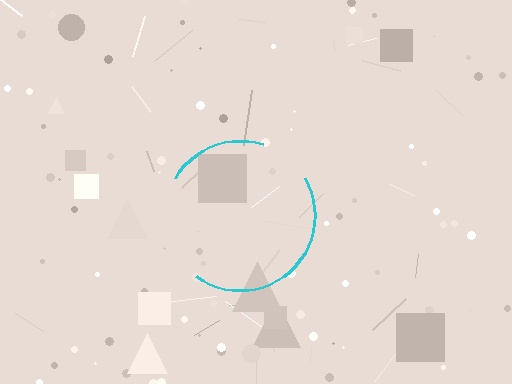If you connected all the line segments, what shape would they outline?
They would outline a circle.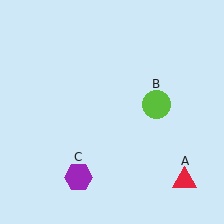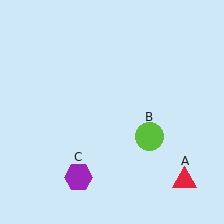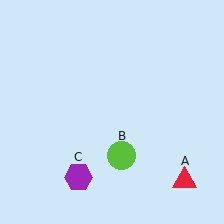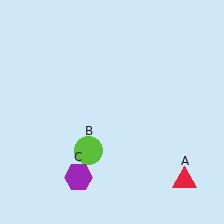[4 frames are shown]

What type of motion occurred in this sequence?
The lime circle (object B) rotated clockwise around the center of the scene.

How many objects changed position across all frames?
1 object changed position: lime circle (object B).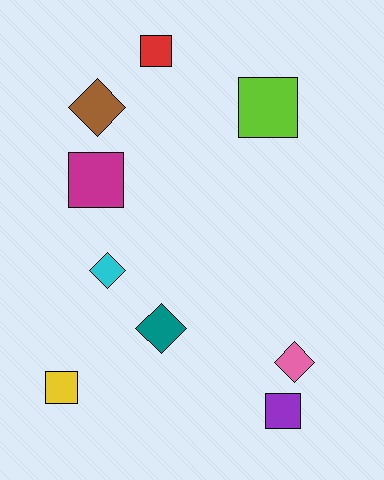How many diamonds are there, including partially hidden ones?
There are 4 diamonds.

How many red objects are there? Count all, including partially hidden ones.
There is 1 red object.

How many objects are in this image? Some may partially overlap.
There are 9 objects.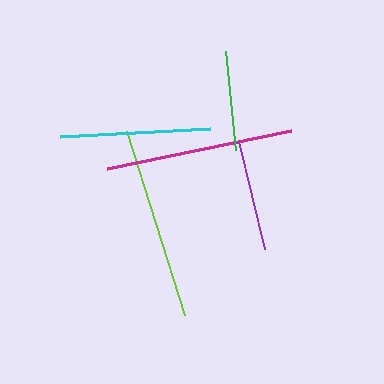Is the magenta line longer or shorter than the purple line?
The magenta line is longer than the purple line.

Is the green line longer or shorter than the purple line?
The purple line is longer than the green line.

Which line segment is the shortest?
The green line is the shortest at approximately 99 pixels.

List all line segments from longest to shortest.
From longest to shortest: lime, magenta, cyan, purple, green.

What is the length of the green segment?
The green segment is approximately 99 pixels long.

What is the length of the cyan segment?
The cyan segment is approximately 150 pixels long.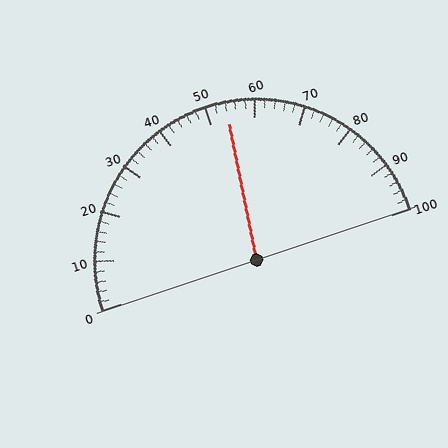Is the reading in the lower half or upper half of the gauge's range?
The reading is in the upper half of the range (0 to 100).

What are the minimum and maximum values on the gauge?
The gauge ranges from 0 to 100.